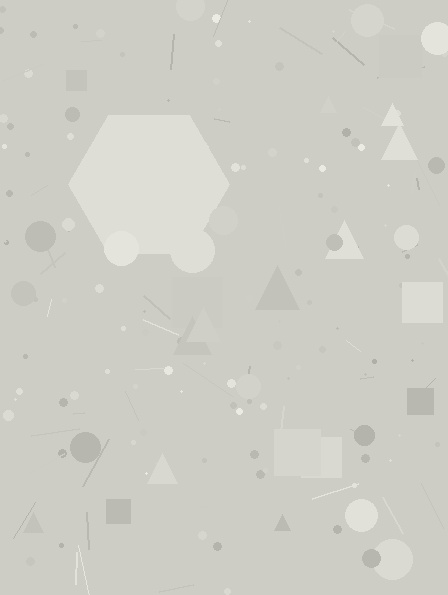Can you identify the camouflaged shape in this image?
The camouflaged shape is a hexagon.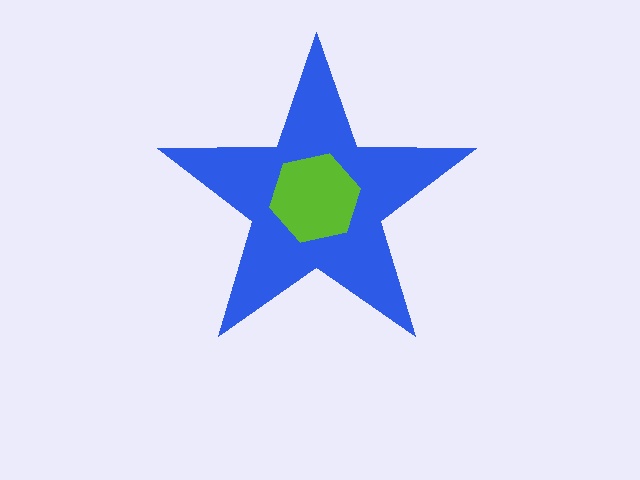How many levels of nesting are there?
2.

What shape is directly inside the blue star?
The lime hexagon.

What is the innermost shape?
The lime hexagon.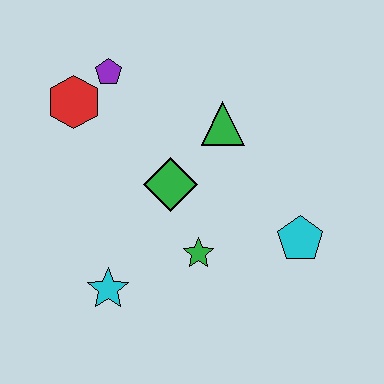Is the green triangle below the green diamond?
No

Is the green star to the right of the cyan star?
Yes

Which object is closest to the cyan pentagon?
The green star is closest to the cyan pentagon.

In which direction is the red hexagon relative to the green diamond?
The red hexagon is to the left of the green diamond.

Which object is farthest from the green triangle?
The cyan star is farthest from the green triangle.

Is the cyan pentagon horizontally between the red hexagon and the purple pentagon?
No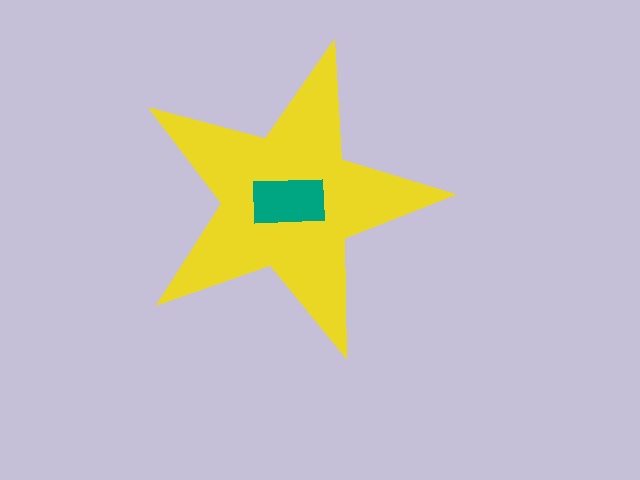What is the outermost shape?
The yellow star.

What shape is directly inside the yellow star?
The teal rectangle.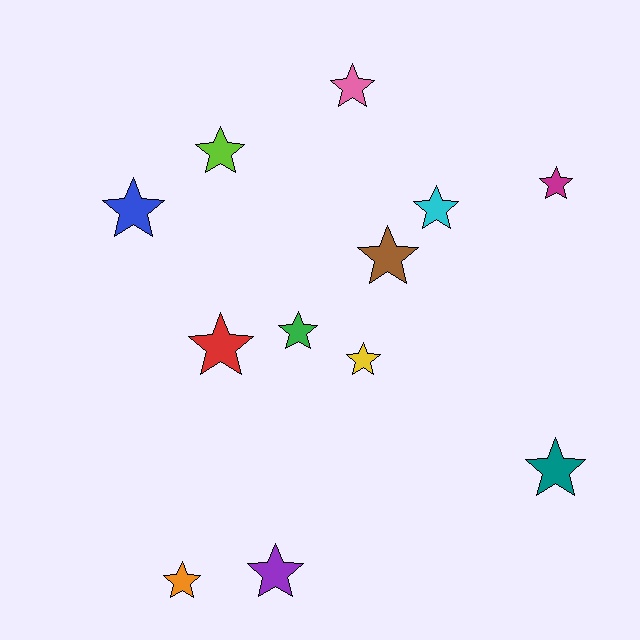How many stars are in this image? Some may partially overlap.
There are 12 stars.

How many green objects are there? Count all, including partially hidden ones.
There is 1 green object.